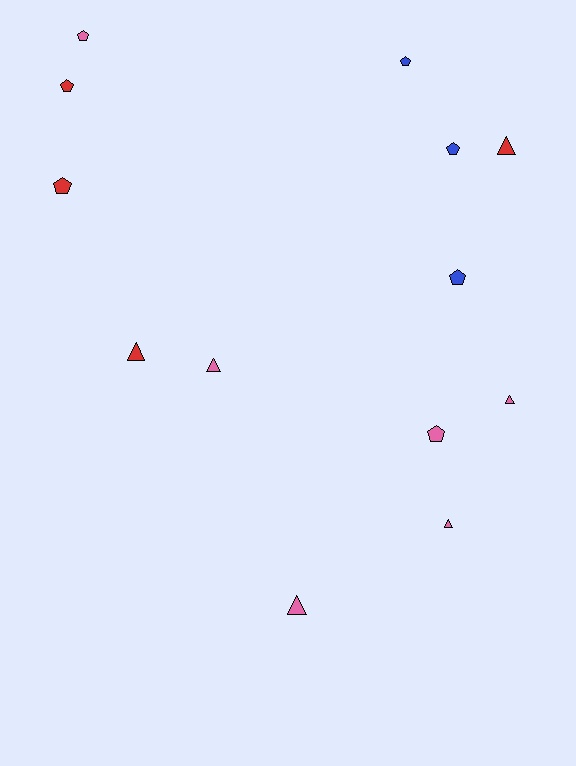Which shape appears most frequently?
Pentagon, with 7 objects.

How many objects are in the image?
There are 13 objects.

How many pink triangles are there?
There are 4 pink triangles.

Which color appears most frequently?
Pink, with 6 objects.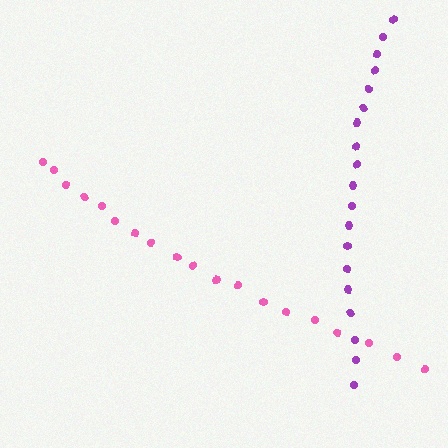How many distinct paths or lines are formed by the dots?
There are 2 distinct paths.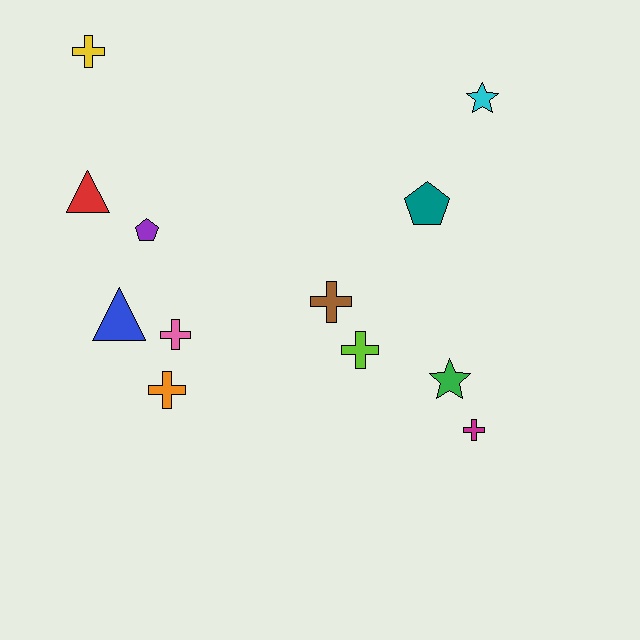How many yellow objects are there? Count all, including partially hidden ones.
There is 1 yellow object.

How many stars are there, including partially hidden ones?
There are 2 stars.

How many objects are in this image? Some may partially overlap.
There are 12 objects.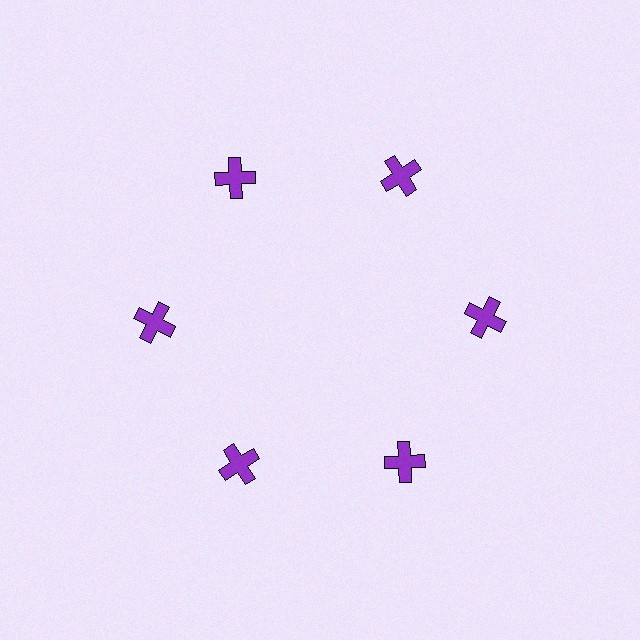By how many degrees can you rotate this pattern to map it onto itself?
The pattern maps onto itself every 60 degrees of rotation.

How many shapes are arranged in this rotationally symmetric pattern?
There are 6 shapes, arranged in 6 groups of 1.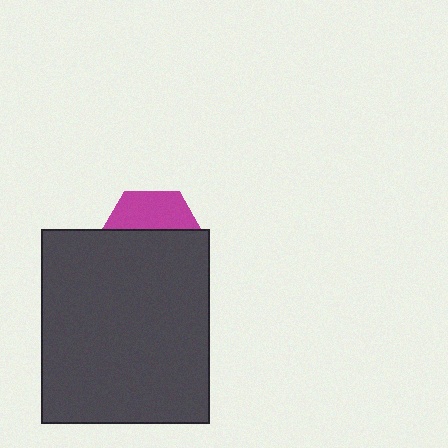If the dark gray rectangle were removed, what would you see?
You would see the complete magenta hexagon.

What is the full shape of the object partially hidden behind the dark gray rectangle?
The partially hidden object is a magenta hexagon.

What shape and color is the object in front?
The object in front is a dark gray rectangle.